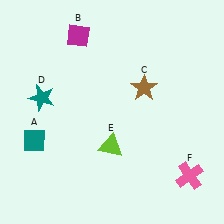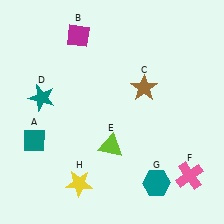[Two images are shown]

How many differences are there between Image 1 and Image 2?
There are 2 differences between the two images.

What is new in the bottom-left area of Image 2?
A yellow star (H) was added in the bottom-left area of Image 2.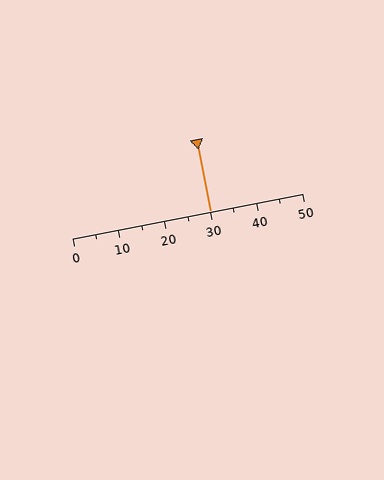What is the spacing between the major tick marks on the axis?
The major ticks are spaced 10 apart.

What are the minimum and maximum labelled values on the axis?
The axis runs from 0 to 50.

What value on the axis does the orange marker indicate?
The marker indicates approximately 30.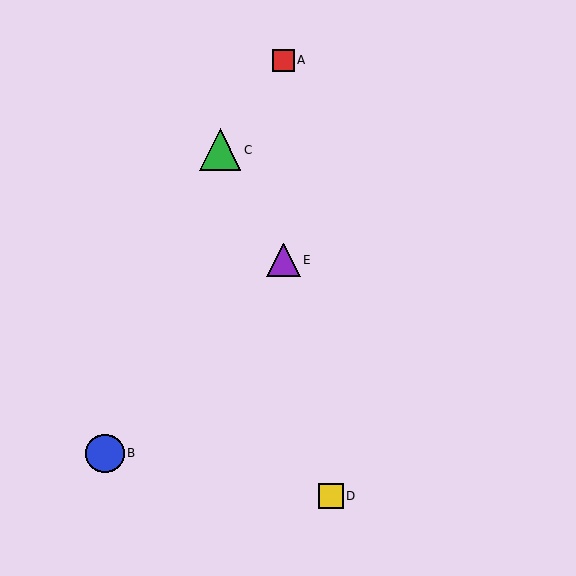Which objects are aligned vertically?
Objects A, E are aligned vertically.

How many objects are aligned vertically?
2 objects (A, E) are aligned vertically.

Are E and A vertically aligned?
Yes, both are at x≈283.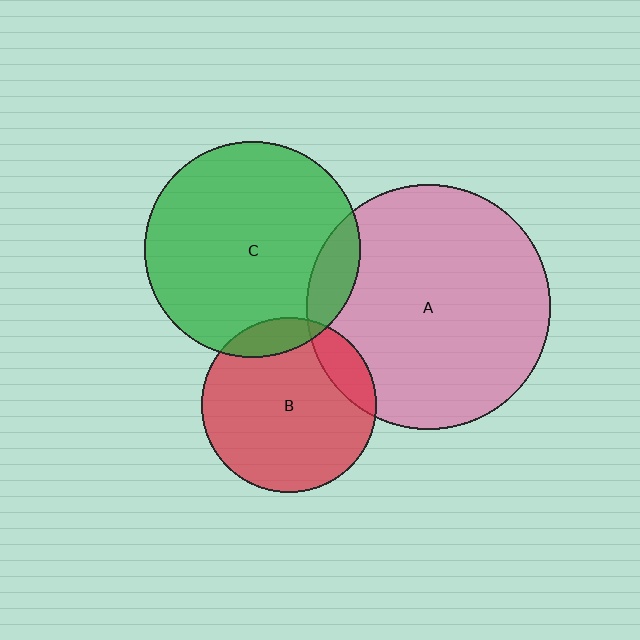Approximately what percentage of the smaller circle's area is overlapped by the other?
Approximately 10%.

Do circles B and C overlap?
Yes.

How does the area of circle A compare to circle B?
Approximately 2.0 times.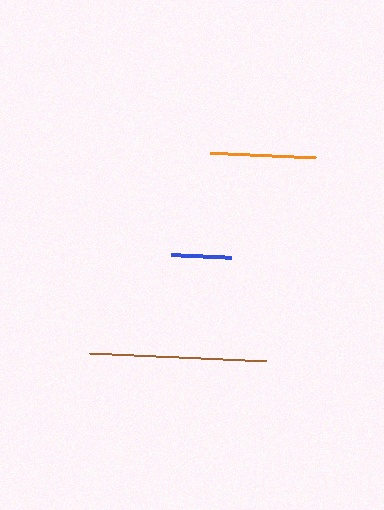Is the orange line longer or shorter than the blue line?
The orange line is longer than the blue line.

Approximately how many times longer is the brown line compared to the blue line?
The brown line is approximately 2.9 times the length of the blue line.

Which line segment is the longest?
The brown line is the longest at approximately 177 pixels.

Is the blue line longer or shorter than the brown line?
The brown line is longer than the blue line.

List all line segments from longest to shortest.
From longest to shortest: brown, orange, blue.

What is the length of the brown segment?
The brown segment is approximately 177 pixels long.